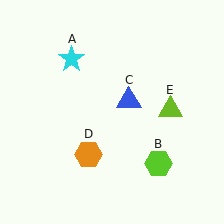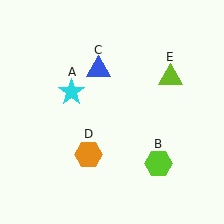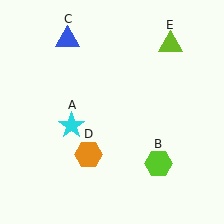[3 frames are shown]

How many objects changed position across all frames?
3 objects changed position: cyan star (object A), blue triangle (object C), lime triangle (object E).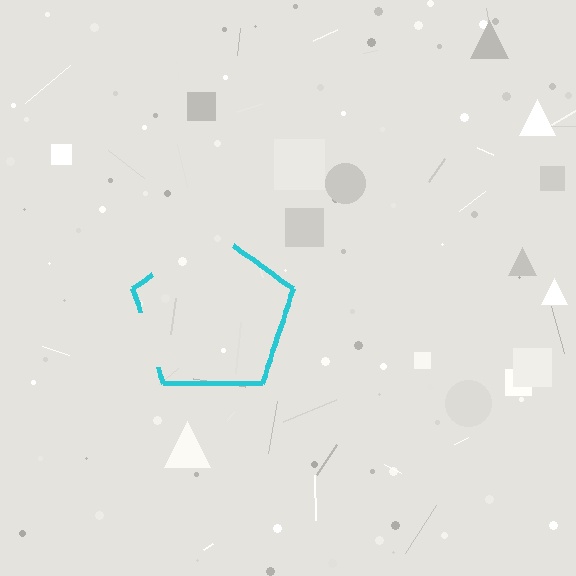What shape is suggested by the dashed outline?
The dashed outline suggests a pentagon.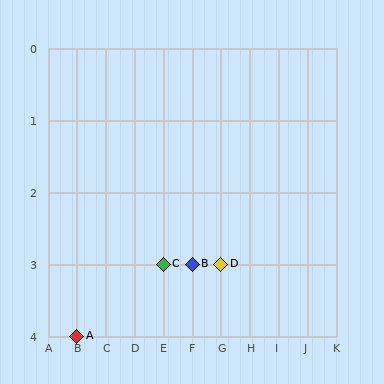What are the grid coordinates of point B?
Point B is at grid coordinates (F, 3).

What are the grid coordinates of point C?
Point C is at grid coordinates (E, 3).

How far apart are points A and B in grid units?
Points A and B are 4 columns and 1 row apart (about 4.1 grid units diagonally).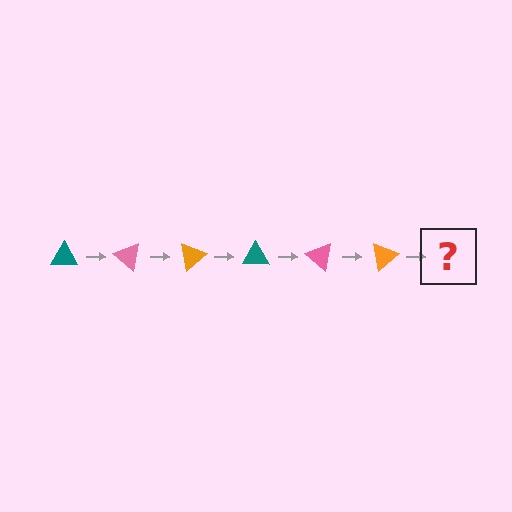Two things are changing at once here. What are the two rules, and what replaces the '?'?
The two rules are that it rotates 40 degrees each step and the color cycles through teal, pink, and orange. The '?' should be a teal triangle, rotated 240 degrees from the start.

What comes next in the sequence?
The next element should be a teal triangle, rotated 240 degrees from the start.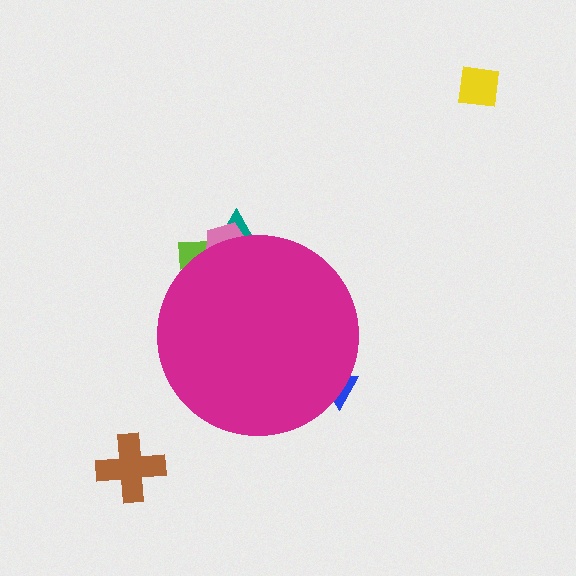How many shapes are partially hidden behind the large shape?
4 shapes are partially hidden.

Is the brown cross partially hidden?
No, the brown cross is fully visible.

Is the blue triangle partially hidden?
Yes, the blue triangle is partially hidden behind the magenta circle.